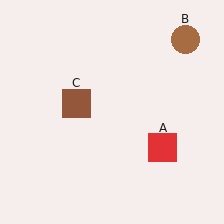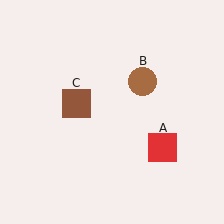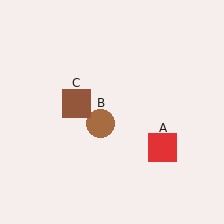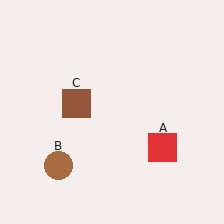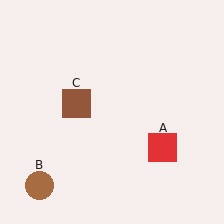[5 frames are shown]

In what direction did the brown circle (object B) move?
The brown circle (object B) moved down and to the left.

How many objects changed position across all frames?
1 object changed position: brown circle (object B).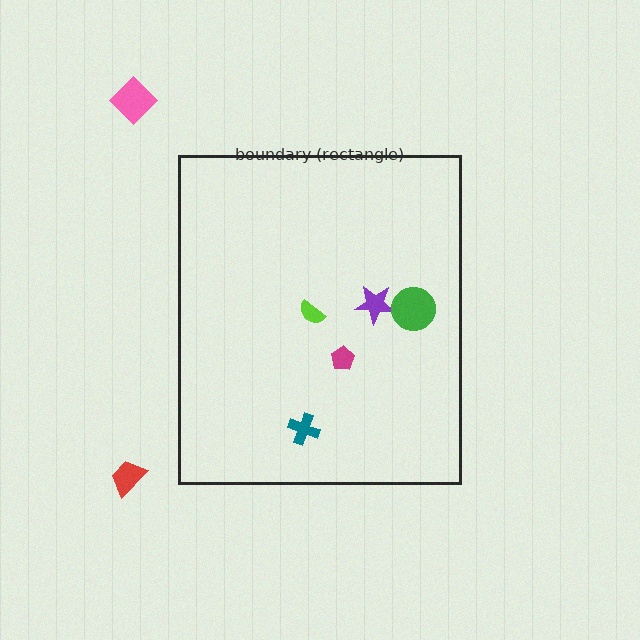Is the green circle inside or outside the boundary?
Inside.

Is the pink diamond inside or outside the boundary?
Outside.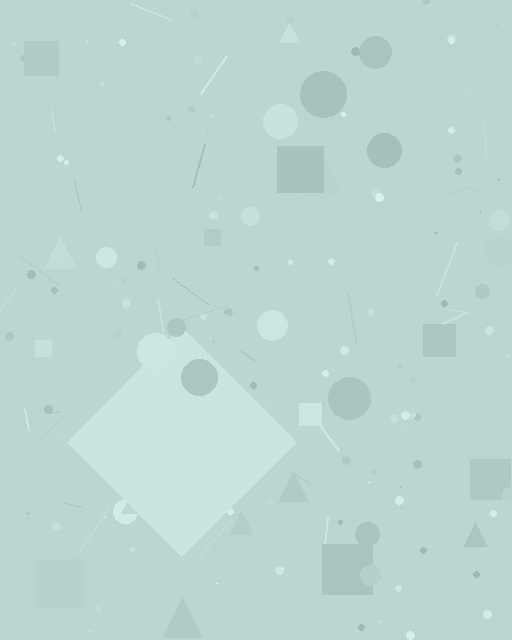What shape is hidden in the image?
A diamond is hidden in the image.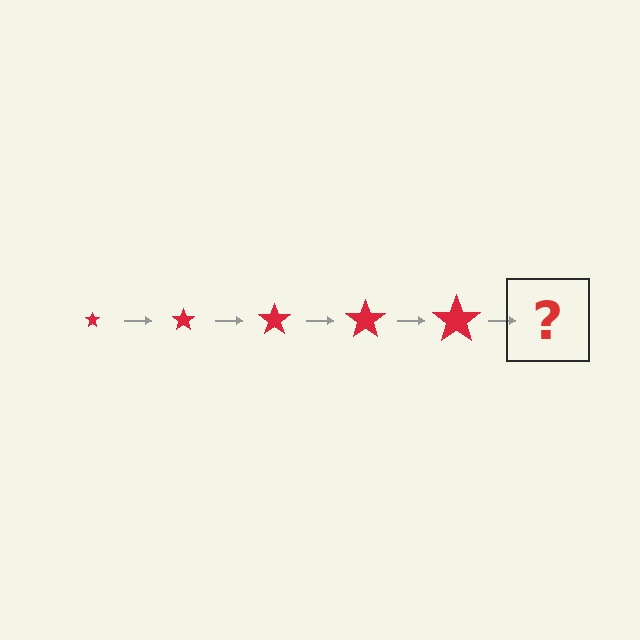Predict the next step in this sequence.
The next step is a red star, larger than the previous one.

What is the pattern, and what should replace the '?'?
The pattern is that the star gets progressively larger each step. The '?' should be a red star, larger than the previous one.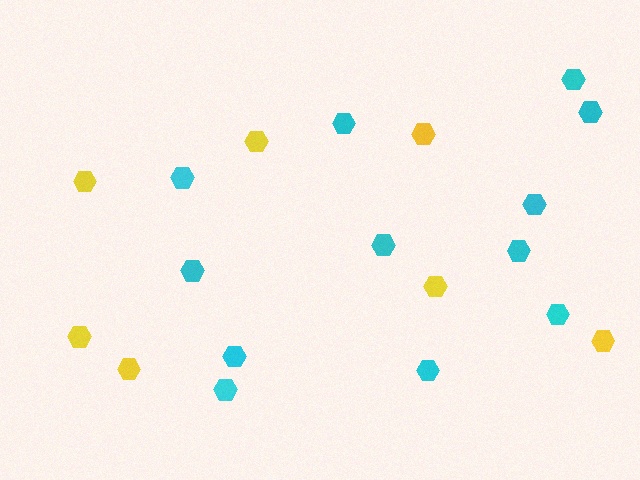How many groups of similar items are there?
There are 2 groups: one group of cyan hexagons (12) and one group of yellow hexagons (7).